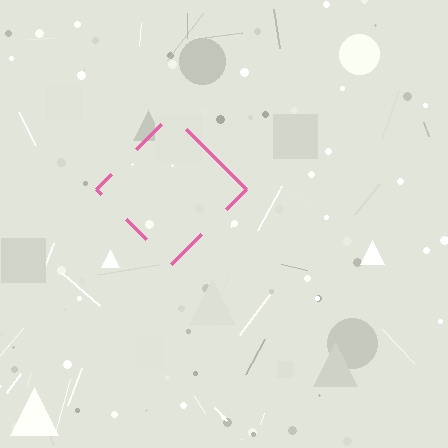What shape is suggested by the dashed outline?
The dashed outline suggests a diamond.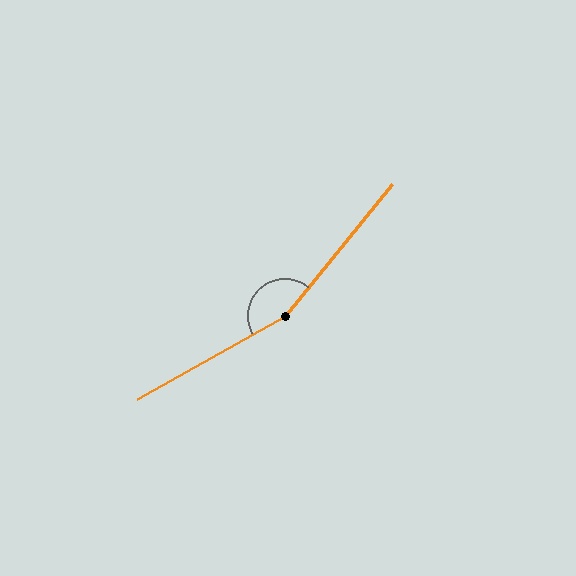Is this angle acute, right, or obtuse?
It is obtuse.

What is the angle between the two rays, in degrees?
Approximately 159 degrees.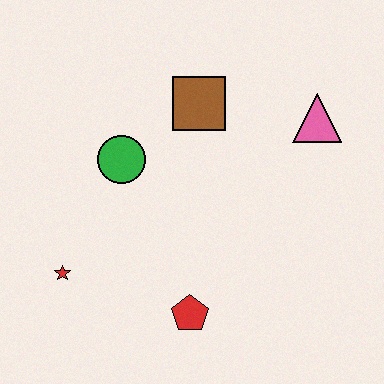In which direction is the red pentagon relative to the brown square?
The red pentagon is below the brown square.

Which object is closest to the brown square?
The green circle is closest to the brown square.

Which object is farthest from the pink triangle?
The red star is farthest from the pink triangle.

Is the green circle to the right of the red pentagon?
No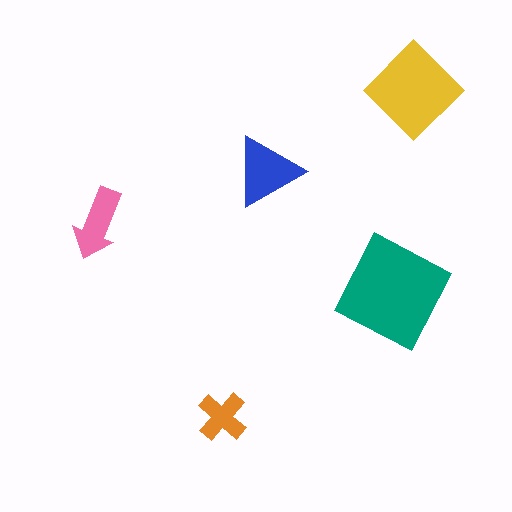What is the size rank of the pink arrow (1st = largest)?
4th.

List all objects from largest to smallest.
The teal square, the yellow diamond, the blue triangle, the pink arrow, the orange cross.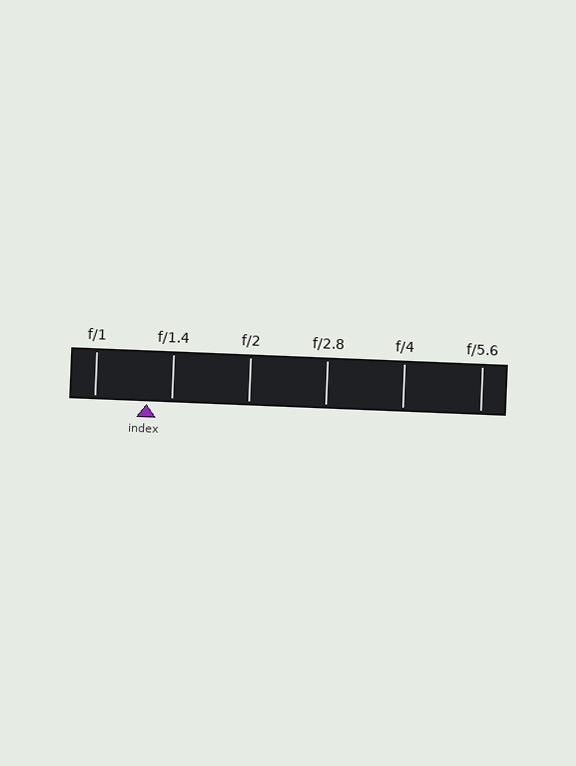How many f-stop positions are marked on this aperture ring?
There are 6 f-stop positions marked.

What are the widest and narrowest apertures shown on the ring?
The widest aperture shown is f/1 and the narrowest is f/5.6.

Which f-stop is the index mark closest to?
The index mark is closest to f/1.4.